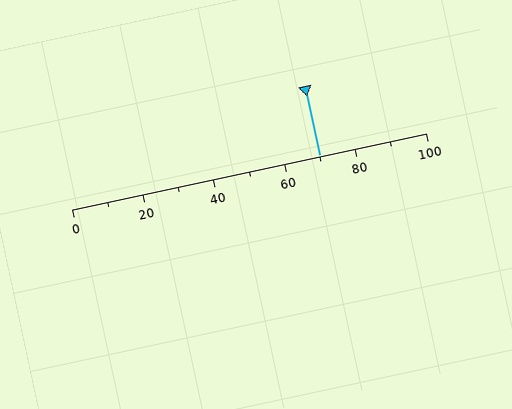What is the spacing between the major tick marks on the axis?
The major ticks are spaced 20 apart.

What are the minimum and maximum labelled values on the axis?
The axis runs from 0 to 100.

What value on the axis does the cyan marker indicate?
The marker indicates approximately 70.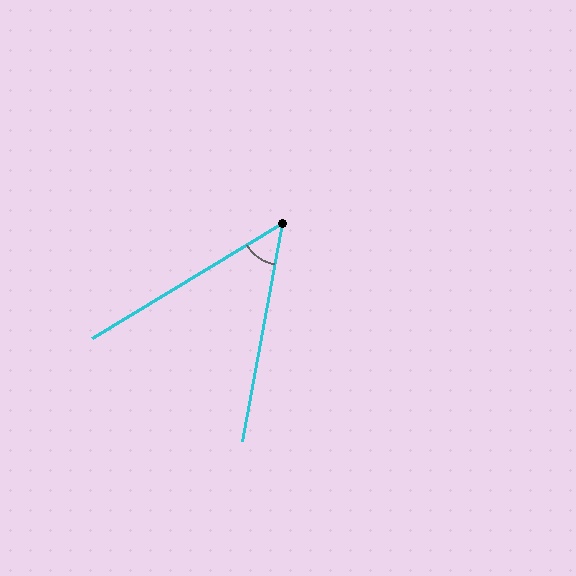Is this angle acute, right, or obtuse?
It is acute.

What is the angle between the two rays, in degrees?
Approximately 49 degrees.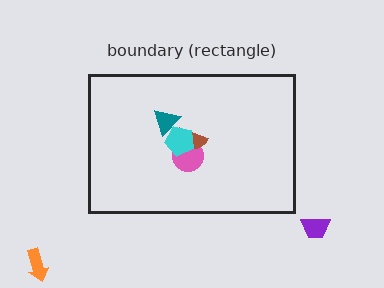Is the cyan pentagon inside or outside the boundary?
Inside.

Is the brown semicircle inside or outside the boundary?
Inside.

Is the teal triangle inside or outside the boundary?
Inside.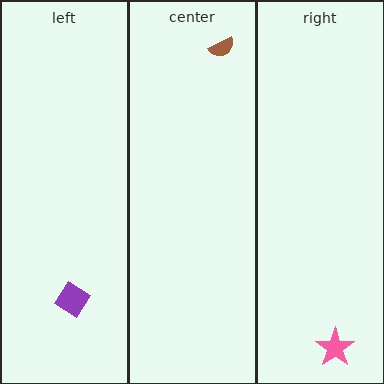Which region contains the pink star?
The right region.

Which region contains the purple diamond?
The left region.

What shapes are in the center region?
The brown semicircle.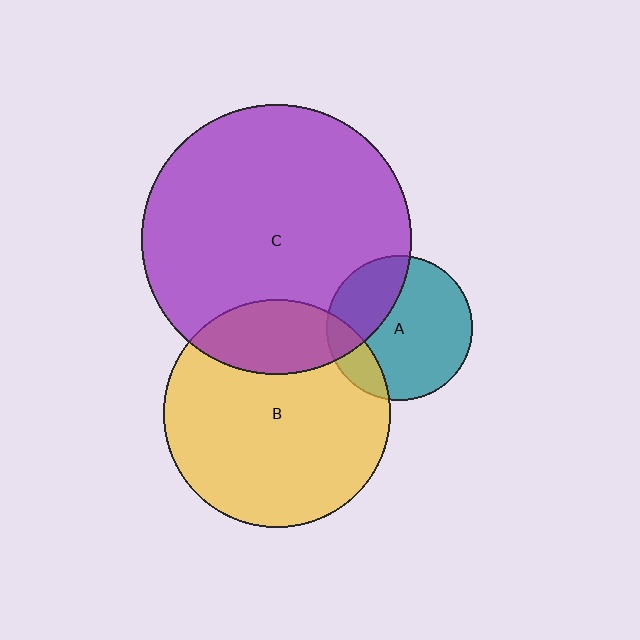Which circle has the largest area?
Circle C (purple).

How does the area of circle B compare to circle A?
Approximately 2.4 times.